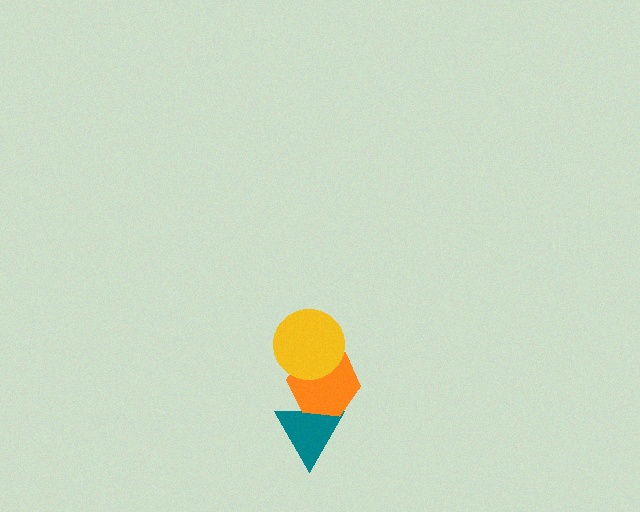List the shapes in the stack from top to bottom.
From top to bottom: the yellow circle, the orange hexagon, the teal triangle.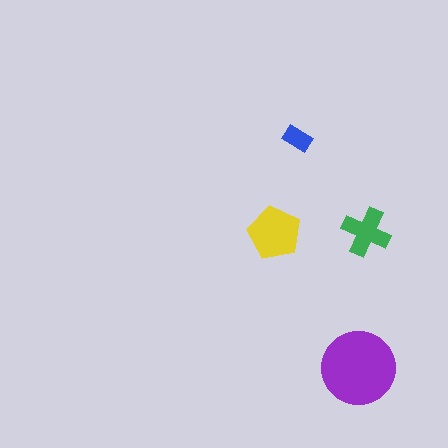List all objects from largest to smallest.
The purple circle, the yellow pentagon, the green cross, the blue rectangle.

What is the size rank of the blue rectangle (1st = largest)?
4th.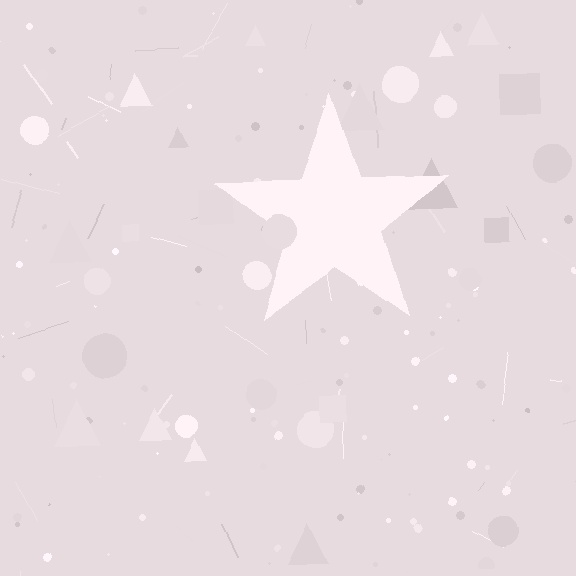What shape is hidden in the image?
A star is hidden in the image.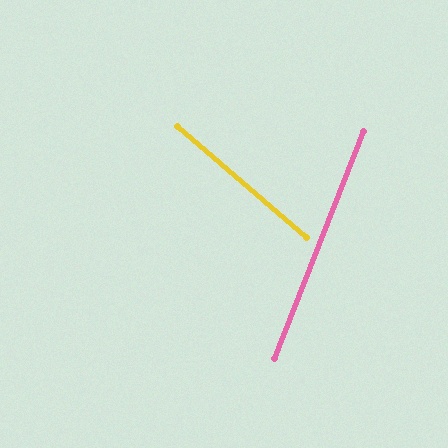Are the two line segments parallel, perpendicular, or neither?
Neither parallel nor perpendicular — they differ by about 71°.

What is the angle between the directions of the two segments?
Approximately 71 degrees.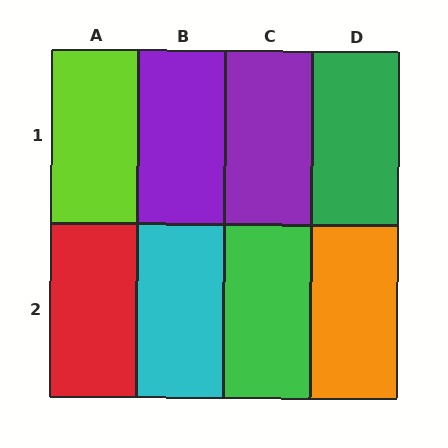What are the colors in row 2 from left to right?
Red, cyan, green, orange.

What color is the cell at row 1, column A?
Lime.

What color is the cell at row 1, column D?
Green.